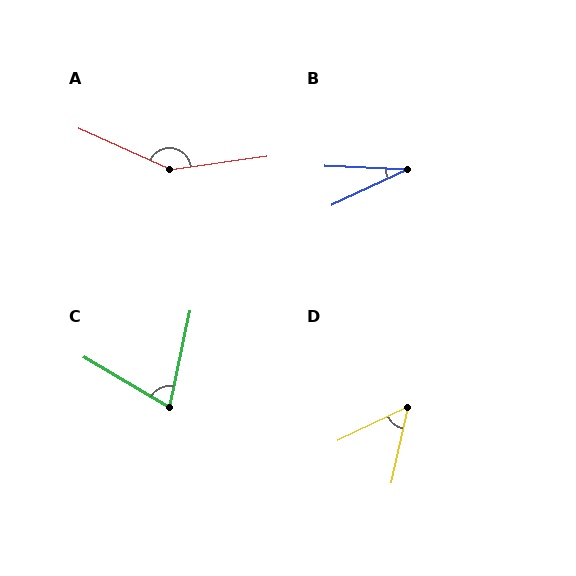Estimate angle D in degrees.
Approximately 52 degrees.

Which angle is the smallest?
B, at approximately 27 degrees.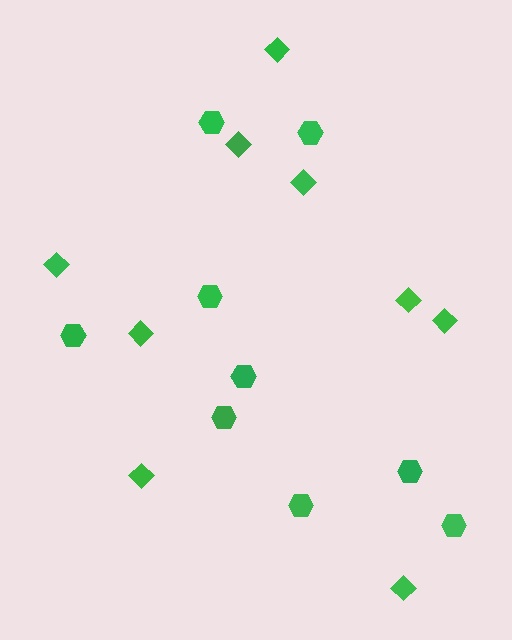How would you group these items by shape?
There are 2 groups: one group of hexagons (9) and one group of diamonds (9).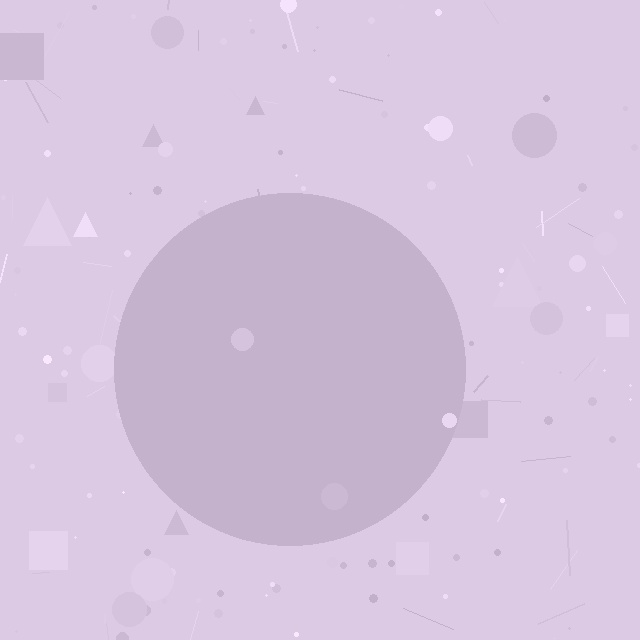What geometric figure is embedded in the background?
A circle is embedded in the background.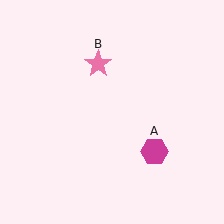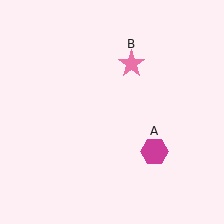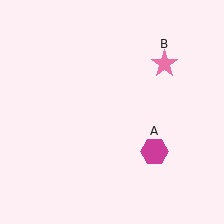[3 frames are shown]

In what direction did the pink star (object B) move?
The pink star (object B) moved right.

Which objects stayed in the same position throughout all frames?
Magenta hexagon (object A) remained stationary.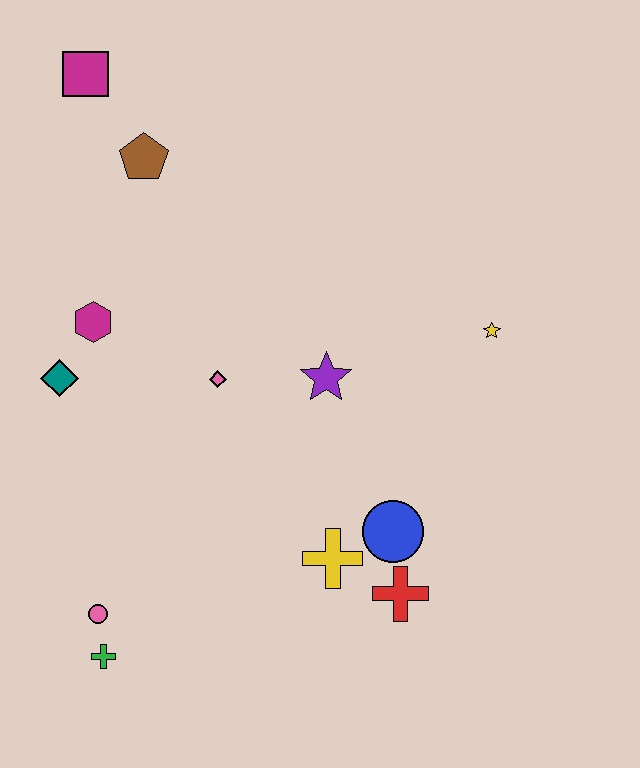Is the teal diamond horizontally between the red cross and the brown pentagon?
No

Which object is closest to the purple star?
The pink diamond is closest to the purple star.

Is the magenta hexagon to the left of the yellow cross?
Yes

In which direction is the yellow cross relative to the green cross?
The yellow cross is to the right of the green cross.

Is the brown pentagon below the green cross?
No